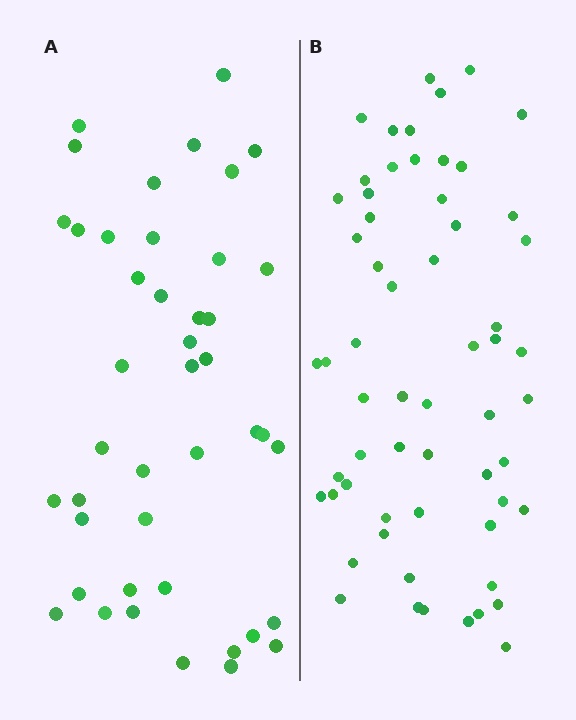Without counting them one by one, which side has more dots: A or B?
Region B (the right region) has more dots.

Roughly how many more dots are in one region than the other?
Region B has approximately 15 more dots than region A.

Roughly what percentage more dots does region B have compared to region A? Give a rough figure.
About 40% more.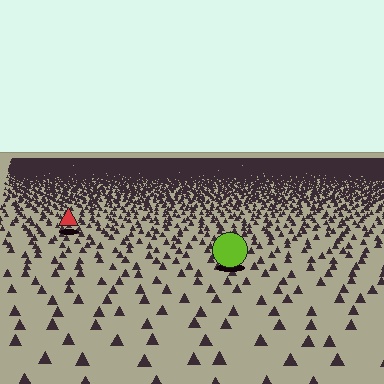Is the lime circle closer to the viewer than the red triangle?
Yes. The lime circle is closer — you can tell from the texture gradient: the ground texture is coarser near it.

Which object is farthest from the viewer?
The red triangle is farthest from the viewer. It appears smaller and the ground texture around it is denser.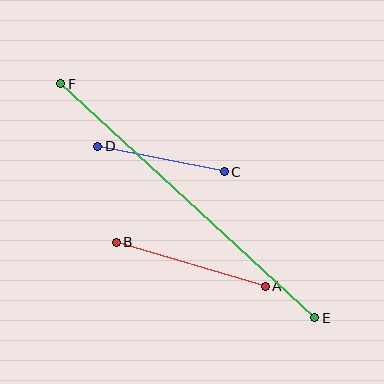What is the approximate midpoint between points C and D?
The midpoint is at approximately (161, 159) pixels.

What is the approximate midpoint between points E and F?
The midpoint is at approximately (188, 201) pixels.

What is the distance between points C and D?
The distance is approximately 129 pixels.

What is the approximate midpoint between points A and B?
The midpoint is at approximately (191, 264) pixels.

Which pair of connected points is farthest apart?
Points E and F are farthest apart.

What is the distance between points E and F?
The distance is approximately 345 pixels.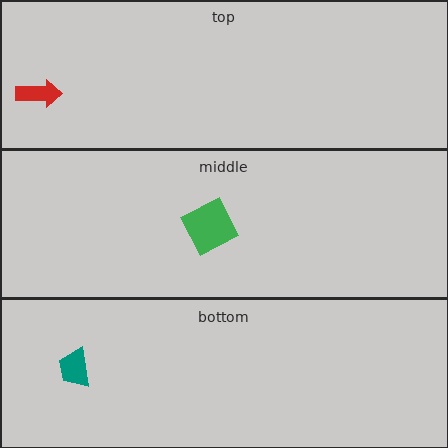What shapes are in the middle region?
The green square.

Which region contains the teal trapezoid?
The bottom region.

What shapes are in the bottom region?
The teal trapezoid.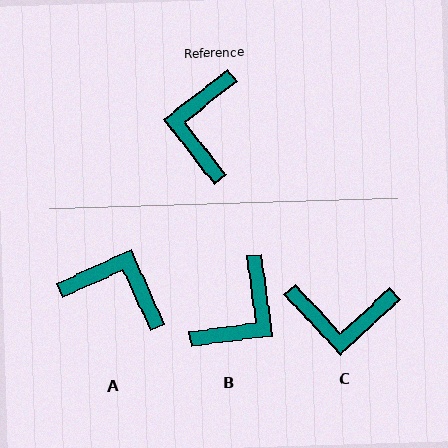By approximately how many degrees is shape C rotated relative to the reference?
Approximately 95 degrees counter-clockwise.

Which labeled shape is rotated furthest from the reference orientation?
B, about 149 degrees away.